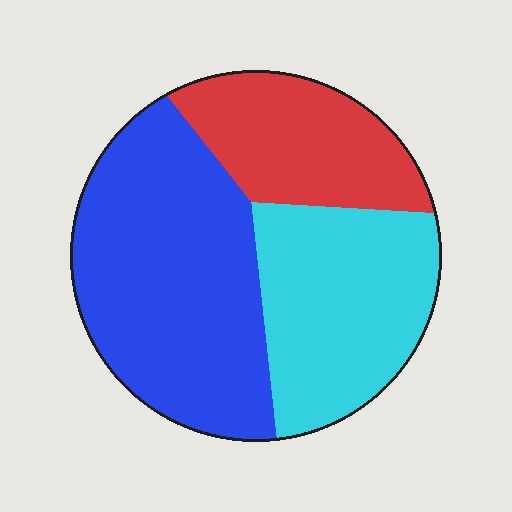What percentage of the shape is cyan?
Cyan takes up between a quarter and a half of the shape.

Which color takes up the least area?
Red, at roughly 25%.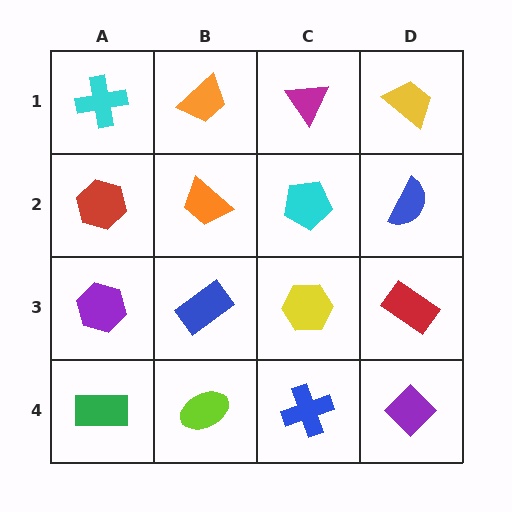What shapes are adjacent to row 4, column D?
A red rectangle (row 3, column D), a blue cross (row 4, column C).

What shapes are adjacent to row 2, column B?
An orange trapezoid (row 1, column B), a blue rectangle (row 3, column B), a red hexagon (row 2, column A), a cyan pentagon (row 2, column C).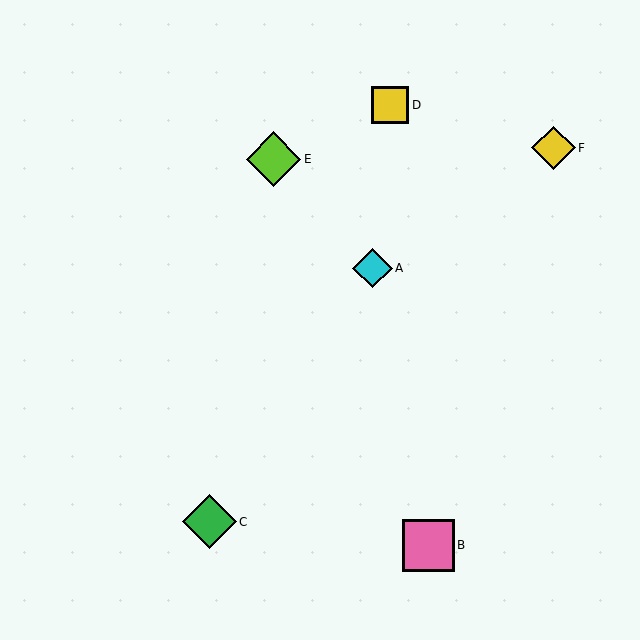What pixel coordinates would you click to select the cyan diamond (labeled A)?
Click at (372, 268) to select the cyan diamond A.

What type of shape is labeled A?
Shape A is a cyan diamond.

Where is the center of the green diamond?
The center of the green diamond is at (209, 522).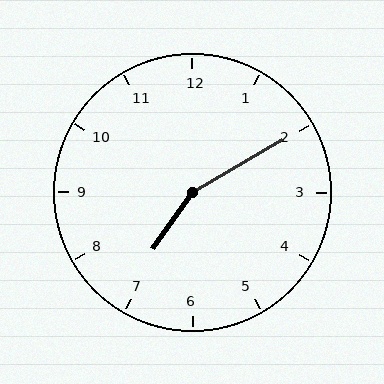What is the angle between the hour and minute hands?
Approximately 155 degrees.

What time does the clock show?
7:10.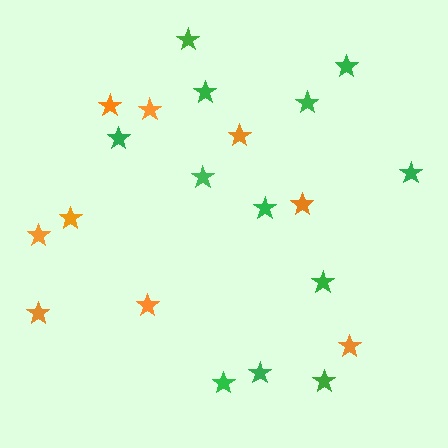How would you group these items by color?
There are 2 groups: one group of orange stars (9) and one group of green stars (12).